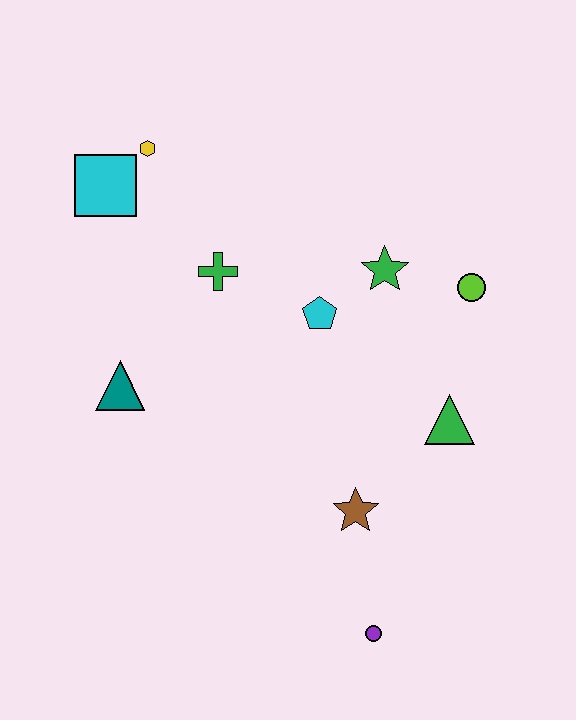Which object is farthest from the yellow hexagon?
The purple circle is farthest from the yellow hexagon.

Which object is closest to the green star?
The cyan pentagon is closest to the green star.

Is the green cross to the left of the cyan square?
No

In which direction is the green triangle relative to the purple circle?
The green triangle is above the purple circle.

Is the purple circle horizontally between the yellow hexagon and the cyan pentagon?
No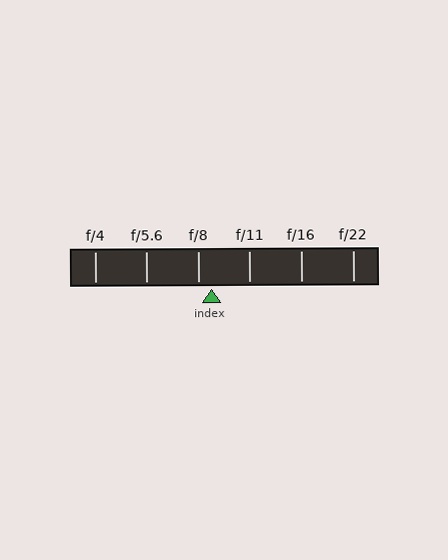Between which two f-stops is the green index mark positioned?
The index mark is between f/8 and f/11.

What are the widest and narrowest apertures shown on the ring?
The widest aperture shown is f/4 and the narrowest is f/22.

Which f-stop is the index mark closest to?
The index mark is closest to f/8.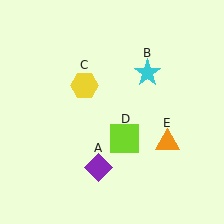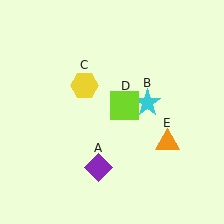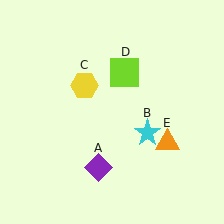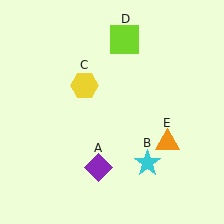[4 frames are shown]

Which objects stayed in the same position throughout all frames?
Purple diamond (object A) and yellow hexagon (object C) and orange triangle (object E) remained stationary.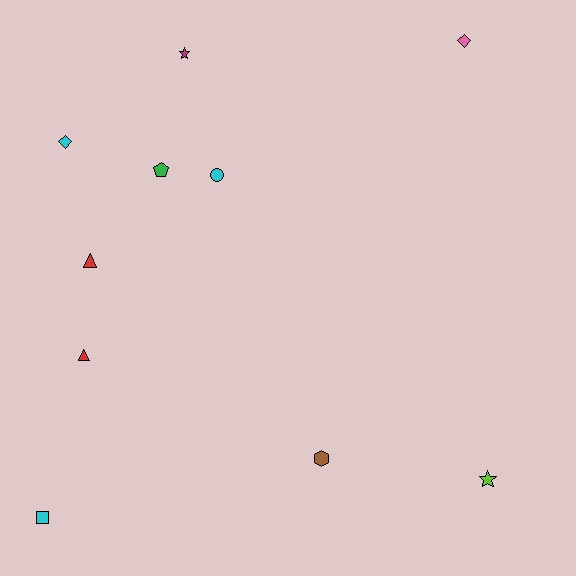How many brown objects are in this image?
There is 1 brown object.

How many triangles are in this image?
There are 2 triangles.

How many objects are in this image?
There are 10 objects.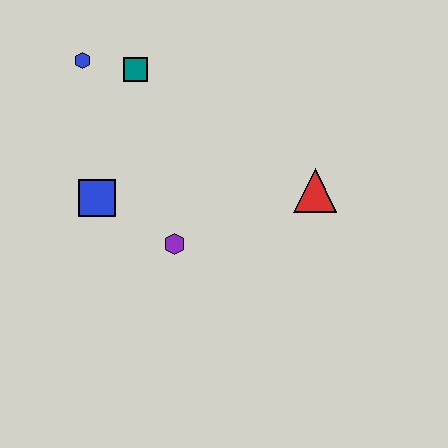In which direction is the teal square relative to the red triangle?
The teal square is to the left of the red triangle.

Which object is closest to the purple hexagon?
The blue square is closest to the purple hexagon.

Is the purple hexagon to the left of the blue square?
No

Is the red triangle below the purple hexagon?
No